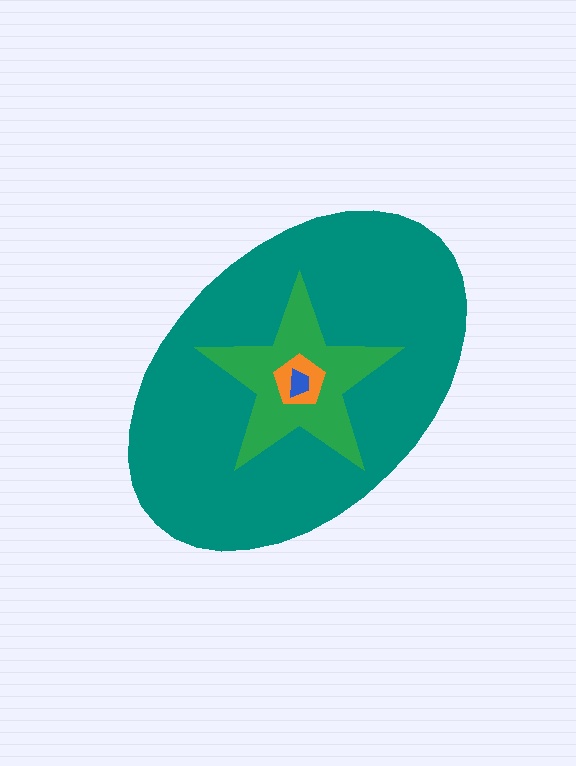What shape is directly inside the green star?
The orange pentagon.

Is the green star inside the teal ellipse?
Yes.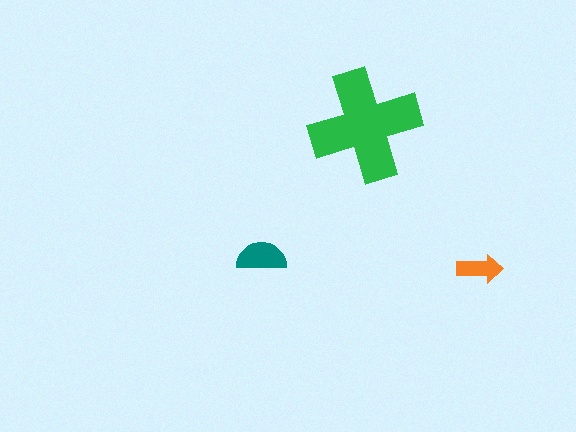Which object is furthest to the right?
The orange arrow is rightmost.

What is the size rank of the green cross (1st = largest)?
1st.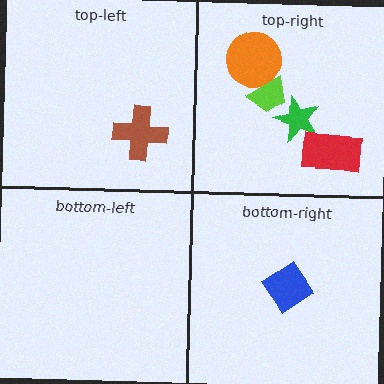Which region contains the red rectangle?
The top-right region.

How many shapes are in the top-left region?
1.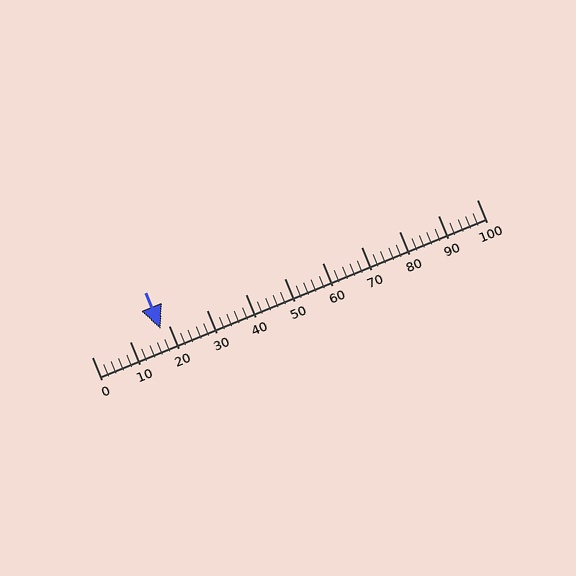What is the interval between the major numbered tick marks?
The major tick marks are spaced 10 units apart.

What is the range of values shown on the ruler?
The ruler shows values from 0 to 100.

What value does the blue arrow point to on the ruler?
The blue arrow points to approximately 18.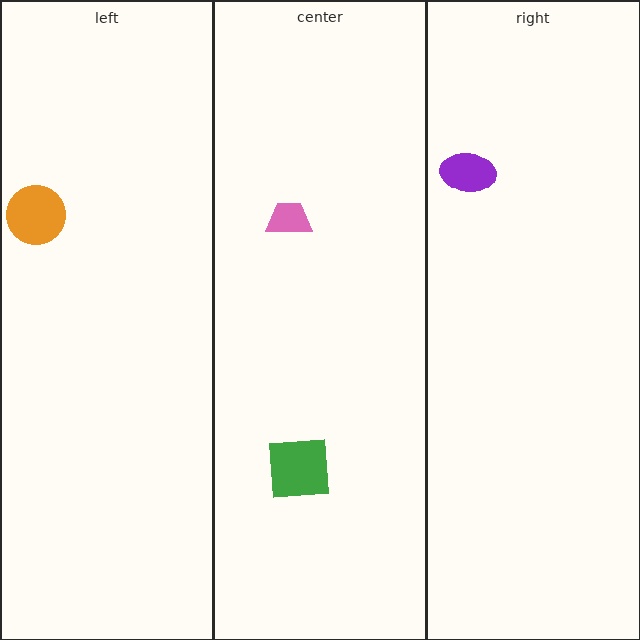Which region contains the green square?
The center region.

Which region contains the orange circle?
The left region.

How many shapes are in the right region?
1.